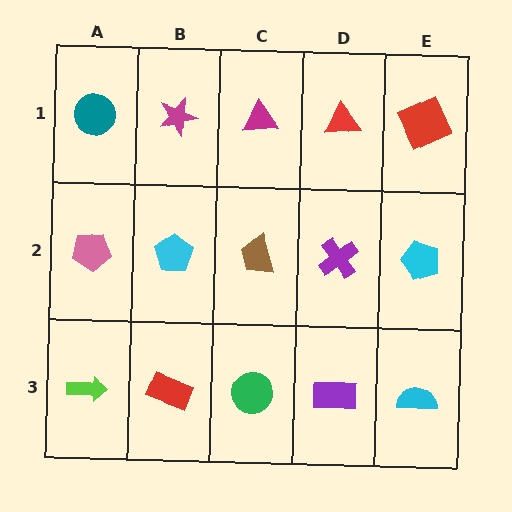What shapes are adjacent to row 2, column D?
A red triangle (row 1, column D), a purple rectangle (row 3, column D), a brown trapezoid (row 2, column C), a cyan pentagon (row 2, column E).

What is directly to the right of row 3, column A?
A red rectangle.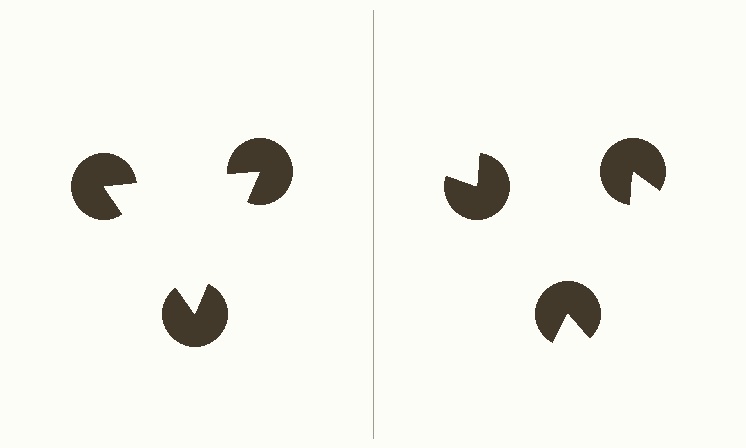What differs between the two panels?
The pac-man discs are positioned identically on both sides; only the wedge orientations differ. On the left they align to a triangle; on the right they are misaligned.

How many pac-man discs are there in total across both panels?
6 — 3 on each side.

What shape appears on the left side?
An illusory triangle.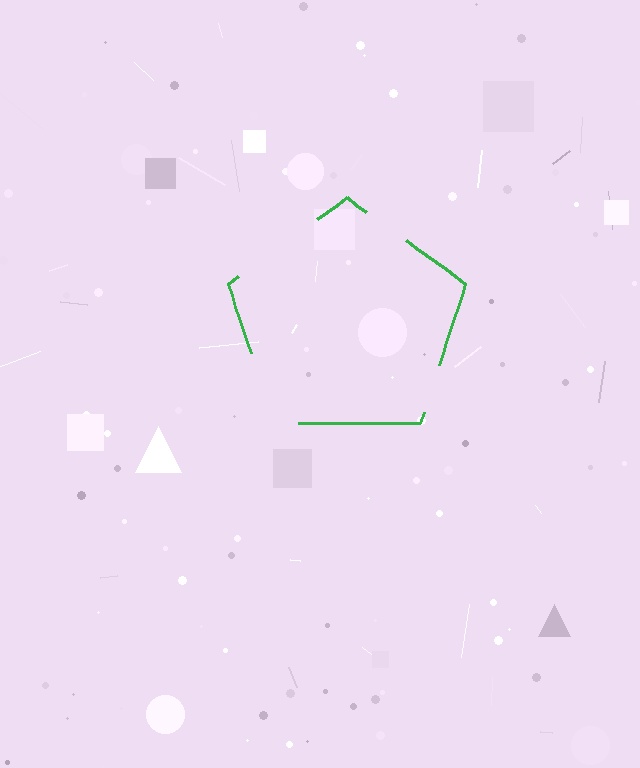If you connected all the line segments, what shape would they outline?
They would outline a pentagon.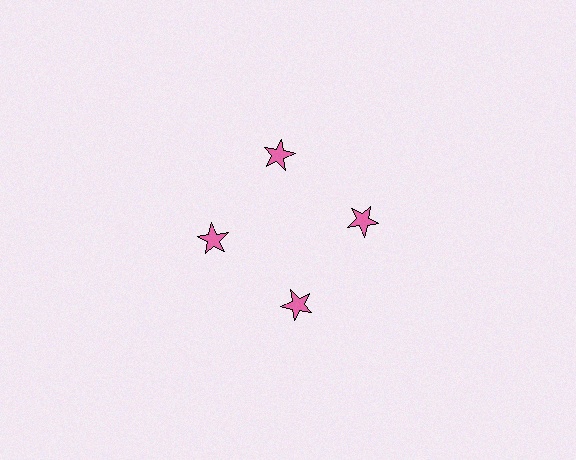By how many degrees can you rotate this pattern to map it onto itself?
The pattern maps onto itself every 90 degrees of rotation.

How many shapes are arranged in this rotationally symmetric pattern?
There are 4 shapes, arranged in 4 groups of 1.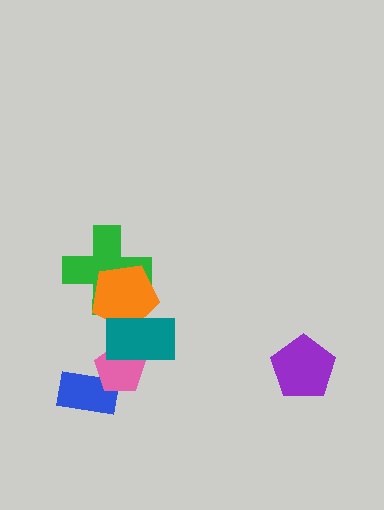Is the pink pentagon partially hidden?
Yes, it is partially covered by another shape.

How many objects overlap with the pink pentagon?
2 objects overlap with the pink pentagon.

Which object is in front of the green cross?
The orange pentagon is in front of the green cross.